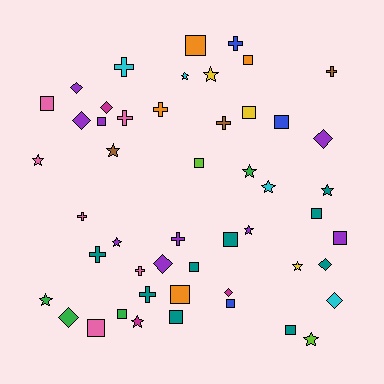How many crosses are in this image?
There are 11 crosses.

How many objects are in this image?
There are 50 objects.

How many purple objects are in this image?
There are 9 purple objects.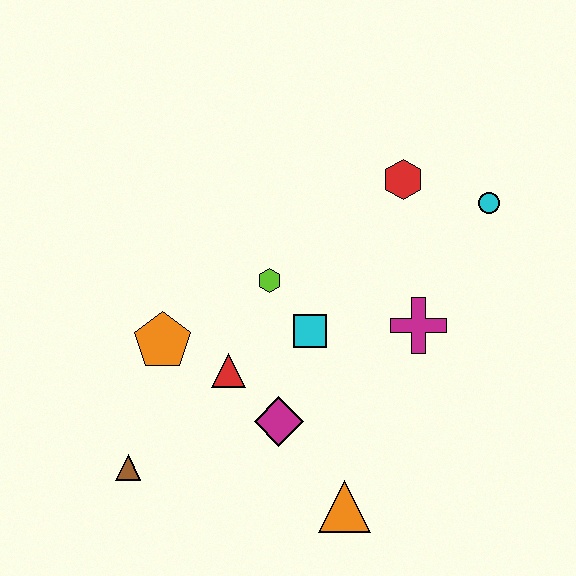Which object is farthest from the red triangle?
The cyan circle is farthest from the red triangle.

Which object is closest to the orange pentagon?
The red triangle is closest to the orange pentagon.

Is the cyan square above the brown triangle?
Yes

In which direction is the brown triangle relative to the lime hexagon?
The brown triangle is below the lime hexagon.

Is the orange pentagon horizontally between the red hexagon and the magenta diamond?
No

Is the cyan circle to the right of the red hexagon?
Yes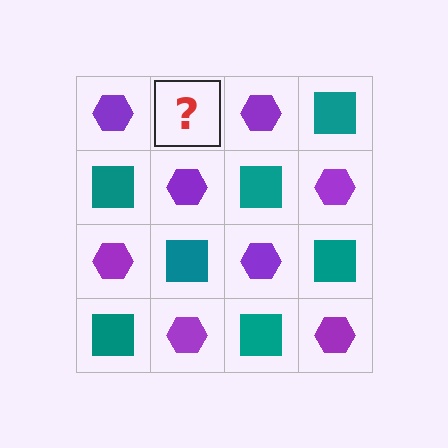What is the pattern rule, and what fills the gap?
The rule is that it alternates purple hexagon and teal square in a checkerboard pattern. The gap should be filled with a teal square.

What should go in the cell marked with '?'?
The missing cell should contain a teal square.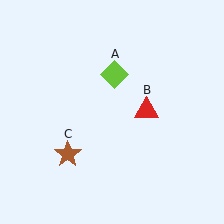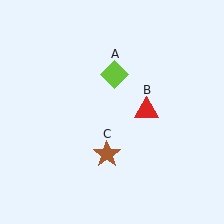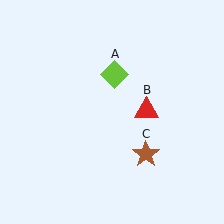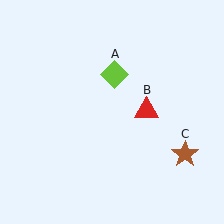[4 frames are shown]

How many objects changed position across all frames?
1 object changed position: brown star (object C).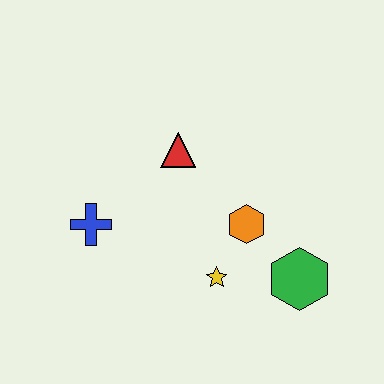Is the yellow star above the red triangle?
No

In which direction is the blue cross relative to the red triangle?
The blue cross is to the left of the red triangle.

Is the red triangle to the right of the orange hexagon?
No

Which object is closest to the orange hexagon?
The yellow star is closest to the orange hexagon.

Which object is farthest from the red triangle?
The green hexagon is farthest from the red triangle.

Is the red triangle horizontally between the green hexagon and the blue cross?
Yes